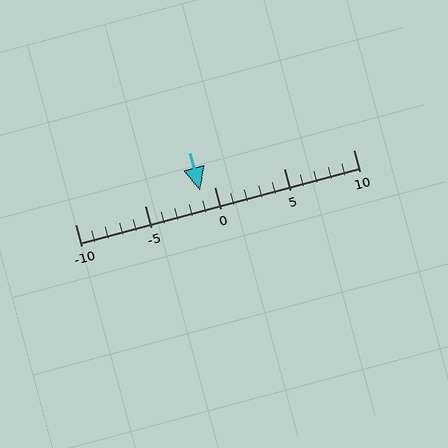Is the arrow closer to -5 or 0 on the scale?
The arrow is closer to 0.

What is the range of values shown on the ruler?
The ruler shows values from -10 to 10.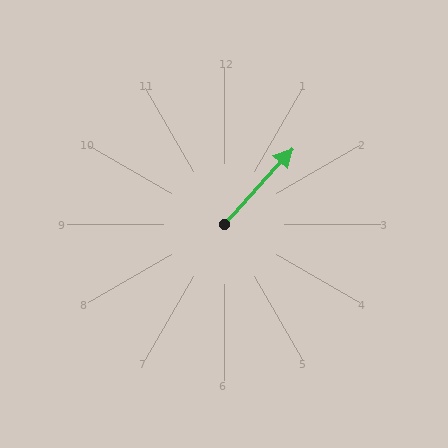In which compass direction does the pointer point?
Northeast.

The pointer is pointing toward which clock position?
Roughly 1 o'clock.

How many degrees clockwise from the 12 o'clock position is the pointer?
Approximately 42 degrees.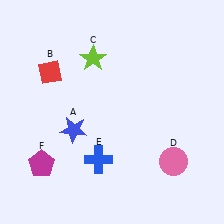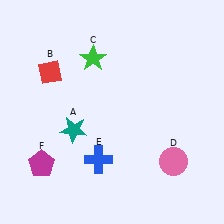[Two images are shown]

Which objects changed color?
A changed from blue to teal. C changed from lime to green.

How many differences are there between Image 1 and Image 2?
There are 2 differences between the two images.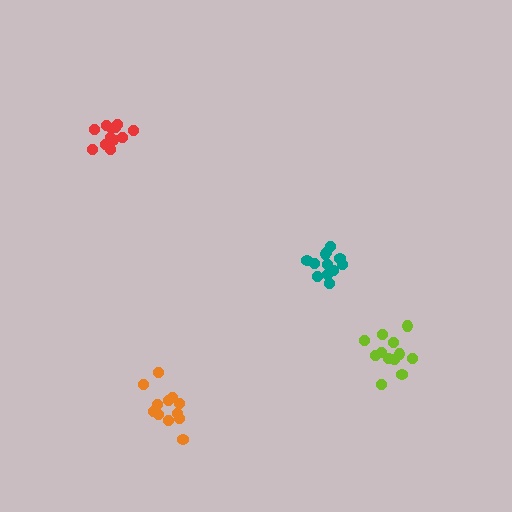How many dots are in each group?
Group 1: 12 dots, Group 2: 12 dots, Group 3: 12 dots, Group 4: 13 dots (49 total).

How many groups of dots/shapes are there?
There are 4 groups.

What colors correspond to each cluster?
The clusters are colored: teal, orange, lime, red.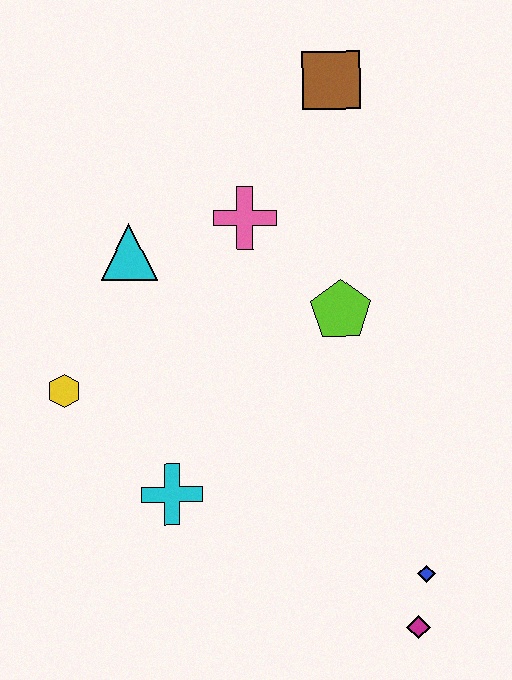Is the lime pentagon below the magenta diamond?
No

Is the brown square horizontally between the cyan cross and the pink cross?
No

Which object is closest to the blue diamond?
The magenta diamond is closest to the blue diamond.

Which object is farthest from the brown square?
The magenta diamond is farthest from the brown square.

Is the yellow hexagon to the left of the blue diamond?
Yes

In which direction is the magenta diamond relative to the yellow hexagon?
The magenta diamond is to the right of the yellow hexagon.